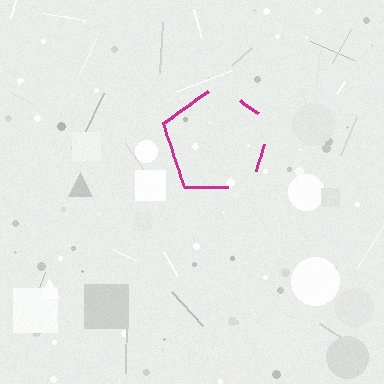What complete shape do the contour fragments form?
The contour fragments form a pentagon.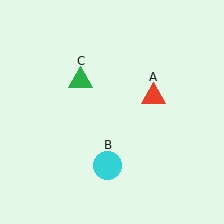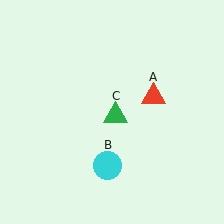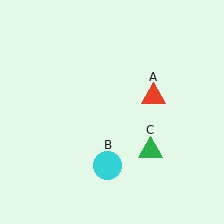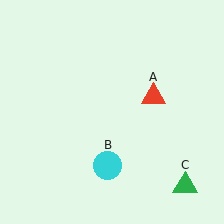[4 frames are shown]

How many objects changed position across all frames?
1 object changed position: green triangle (object C).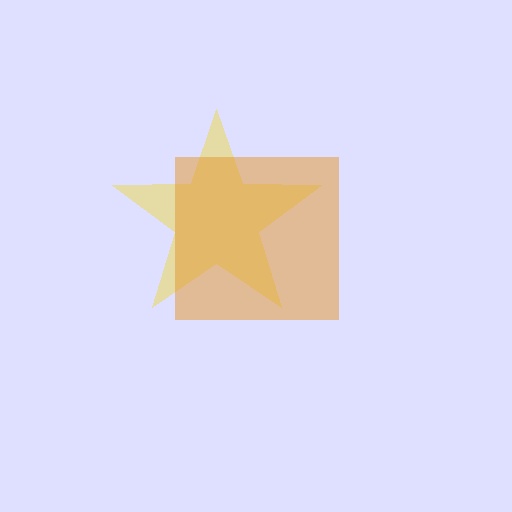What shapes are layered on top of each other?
The layered shapes are: a yellow star, an orange square.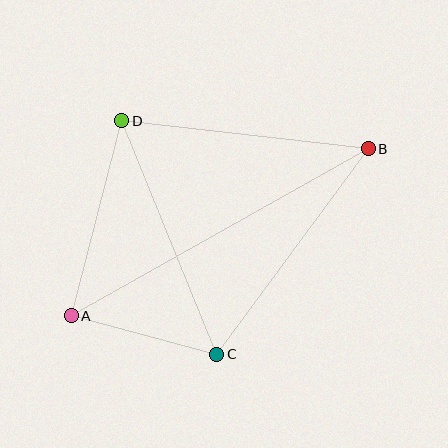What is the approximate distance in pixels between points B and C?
The distance between B and C is approximately 255 pixels.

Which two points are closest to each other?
Points A and C are closest to each other.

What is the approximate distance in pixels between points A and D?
The distance between A and D is approximately 202 pixels.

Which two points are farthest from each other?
Points A and B are farthest from each other.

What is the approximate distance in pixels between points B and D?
The distance between B and D is approximately 248 pixels.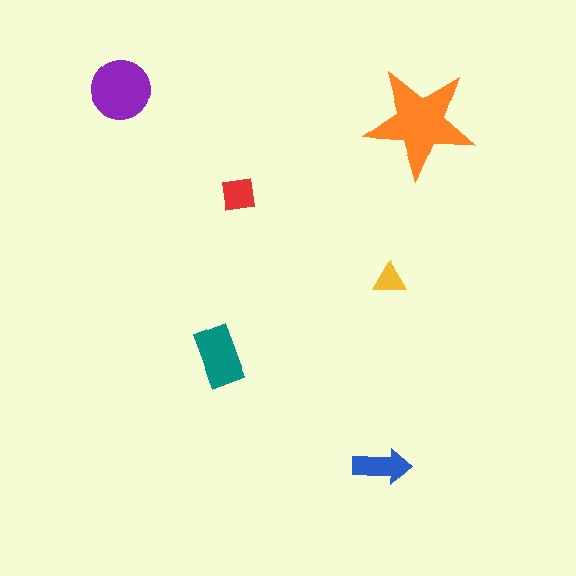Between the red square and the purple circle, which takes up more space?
The purple circle.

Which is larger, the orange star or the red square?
The orange star.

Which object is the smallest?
The yellow triangle.